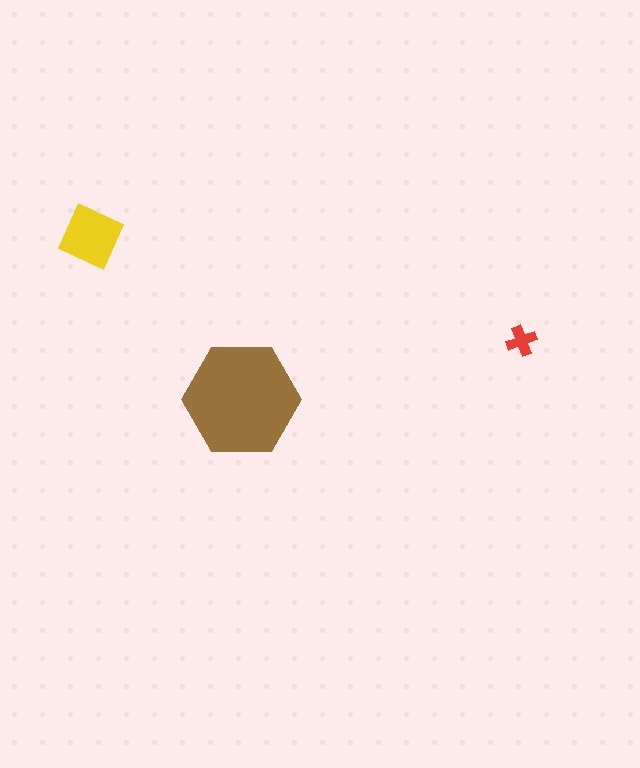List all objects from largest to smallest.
The brown hexagon, the yellow square, the red cross.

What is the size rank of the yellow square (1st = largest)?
2nd.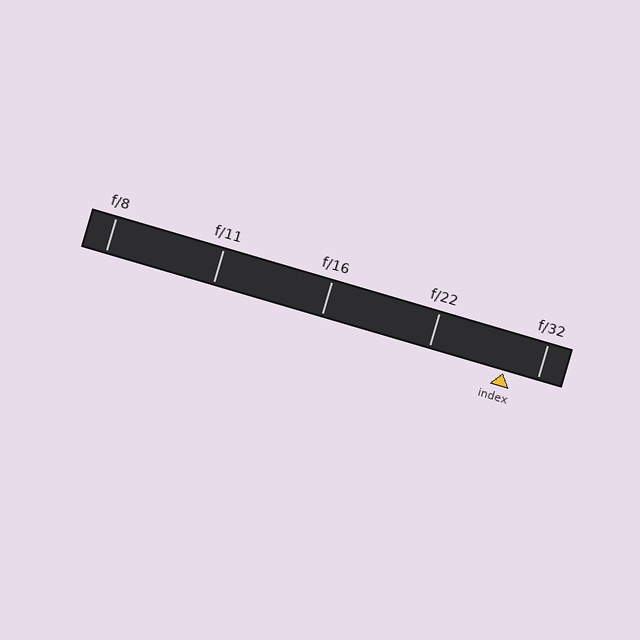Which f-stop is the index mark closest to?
The index mark is closest to f/32.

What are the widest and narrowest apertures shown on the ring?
The widest aperture shown is f/8 and the narrowest is f/32.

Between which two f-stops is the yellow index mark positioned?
The index mark is between f/22 and f/32.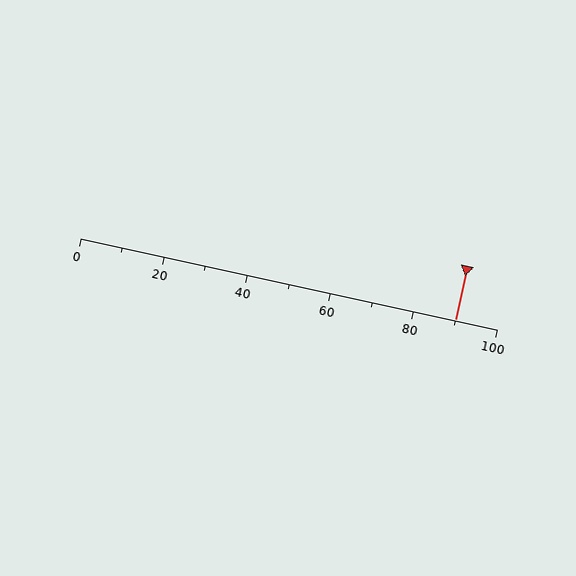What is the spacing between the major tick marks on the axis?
The major ticks are spaced 20 apart.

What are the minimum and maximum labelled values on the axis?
The axis runs from 0 to 100.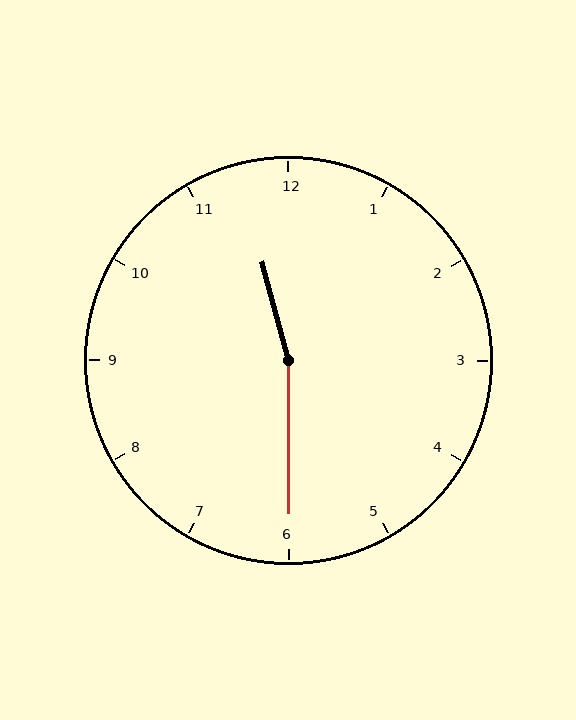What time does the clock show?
11:30.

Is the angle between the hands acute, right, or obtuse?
It is obtuse.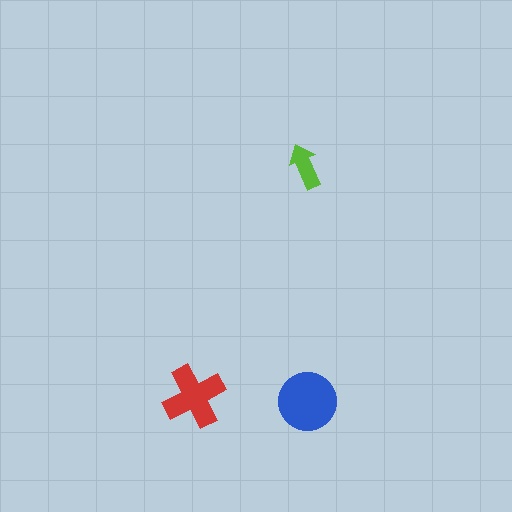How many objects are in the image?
There are 3 objects in the image.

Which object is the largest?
The blue circle.